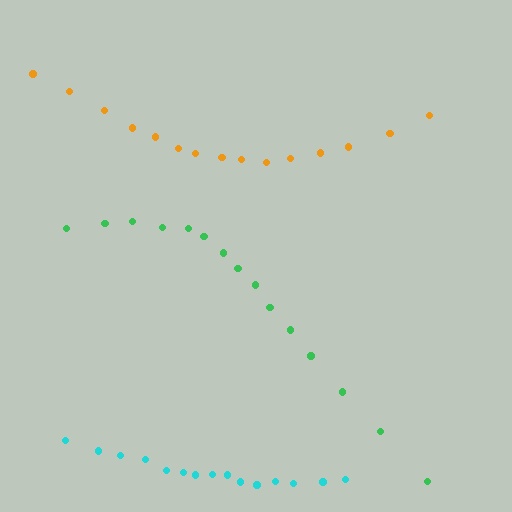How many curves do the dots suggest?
There are 3 distinct paths.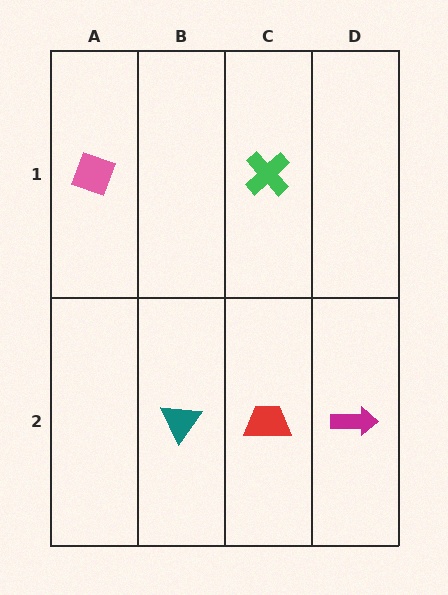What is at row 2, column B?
A teal triangle.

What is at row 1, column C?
A green cross.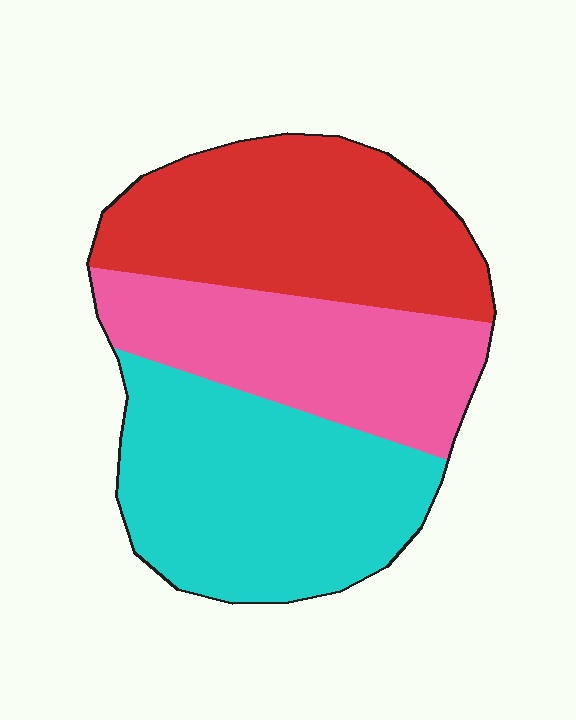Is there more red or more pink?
Red.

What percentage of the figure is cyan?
Cyan covers 38% of the figure.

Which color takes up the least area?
Pink, at roughly 30%.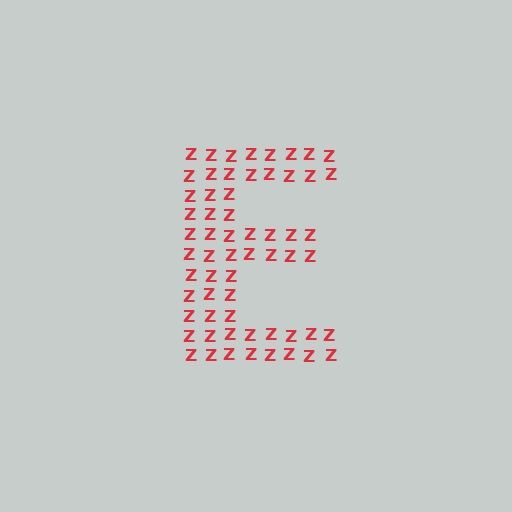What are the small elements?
The small elements are letter Z's.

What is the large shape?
The large shape is the letter E.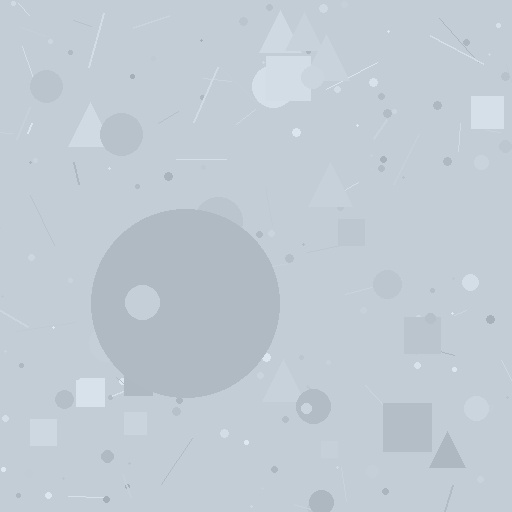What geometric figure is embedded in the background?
A circle is embedded in the background.